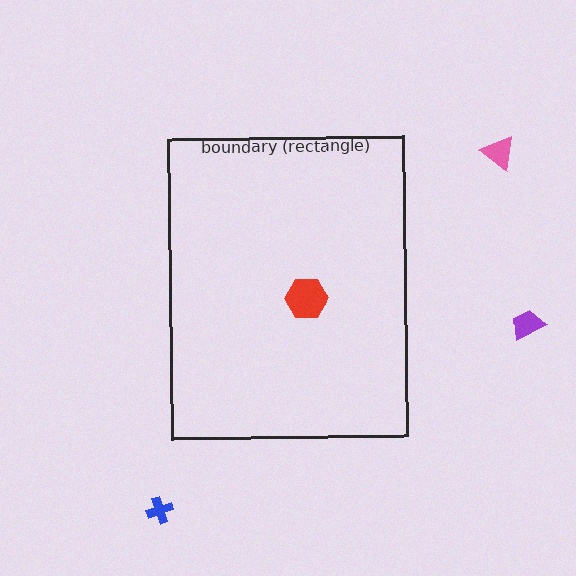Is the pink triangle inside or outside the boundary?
Outside.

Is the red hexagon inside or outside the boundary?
Inside.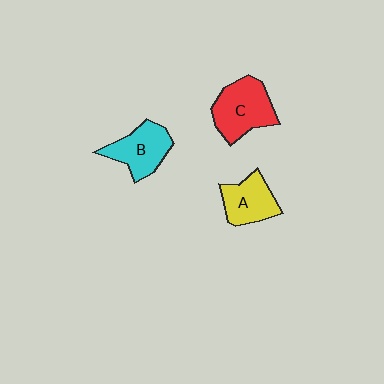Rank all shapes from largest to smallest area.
From largest to smallest: C (red), B (cyan), A (yellow).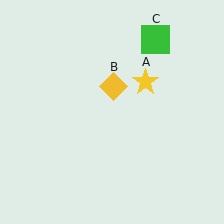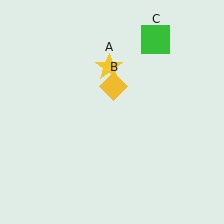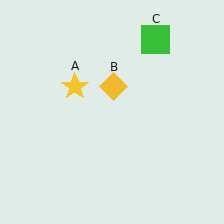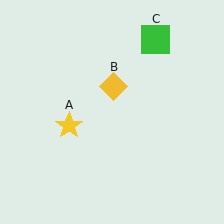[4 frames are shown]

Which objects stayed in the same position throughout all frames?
Yellow diamond (object B) and green square (object C) remained stationary.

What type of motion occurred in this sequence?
The yellow star (object A) rotated counterclockwise around the center of the scene.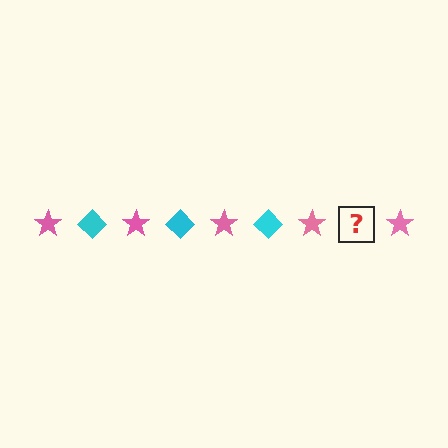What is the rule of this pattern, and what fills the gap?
The rule is that the pattern alternates between pink star and cyan diamond. The gap should be filled with a cyan diamond.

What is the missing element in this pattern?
The missing element is a cyan diamond.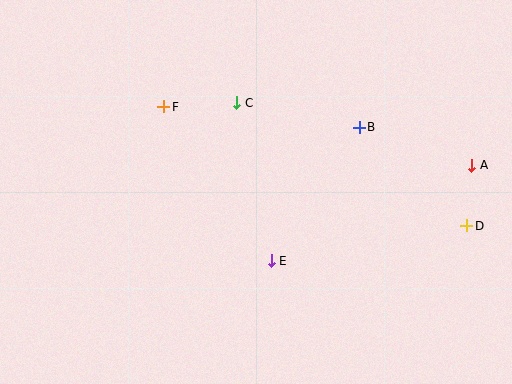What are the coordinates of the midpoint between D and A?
The midpoint between D and A is at (469, 196).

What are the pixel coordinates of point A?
Point A is at (472, 165).